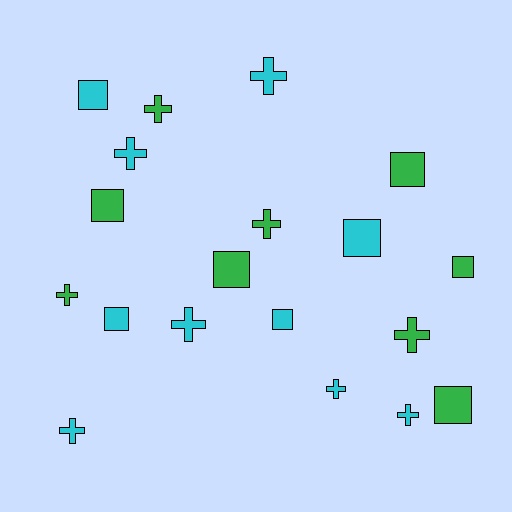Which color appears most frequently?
Cyan, with 10 objects.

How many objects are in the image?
There are 19 objects.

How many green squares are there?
There are 5 green squares.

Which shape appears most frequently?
Cross, with 10 objects.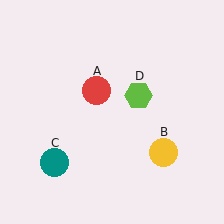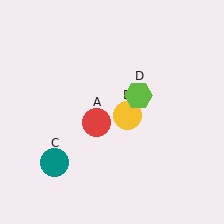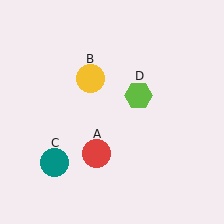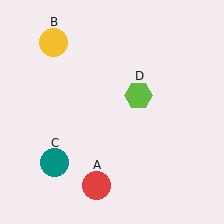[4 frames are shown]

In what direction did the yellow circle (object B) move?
The yellow circle (object B) moved up and to the left.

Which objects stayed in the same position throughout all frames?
Teal circle (object C) and lime hexagon (object D) remained stationary.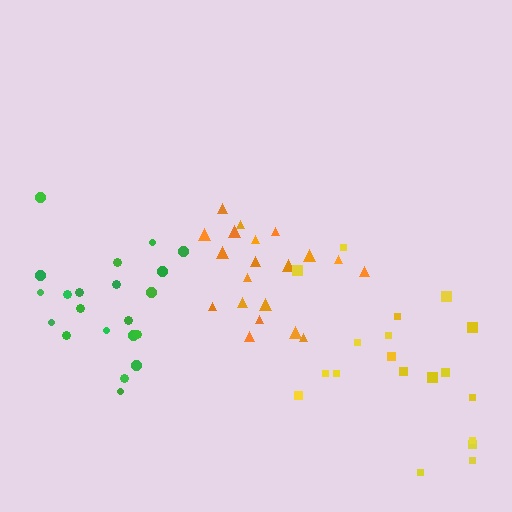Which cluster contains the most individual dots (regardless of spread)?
Green (21).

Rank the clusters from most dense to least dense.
orange, green, yellow.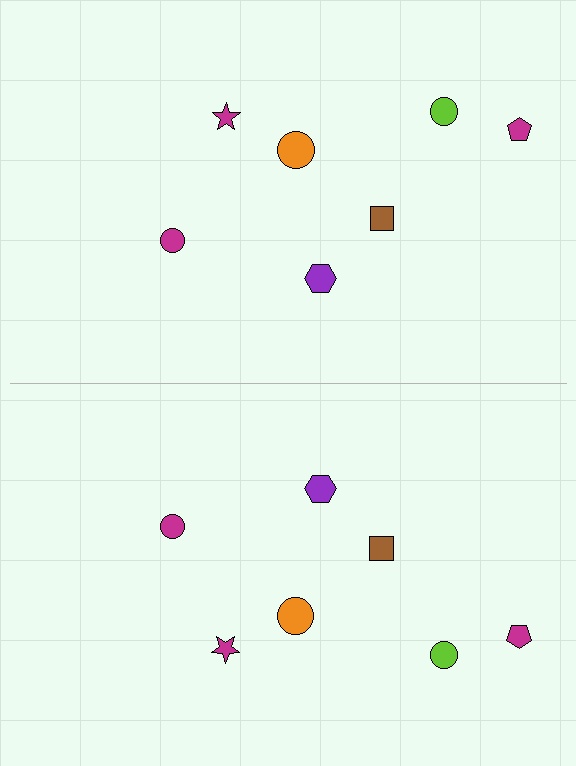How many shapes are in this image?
There are 14 shapes in this image.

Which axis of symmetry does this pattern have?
The pattern has a horizontal axis of symmetry running through the center of the image.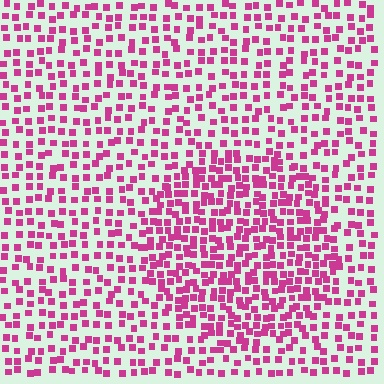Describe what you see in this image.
The image contains small magenta elements arranged at two different densities. A circle-shaped region is visible where the elements are more densely packed than the surrounding area.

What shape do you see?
I see a circle.